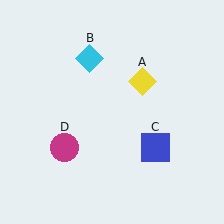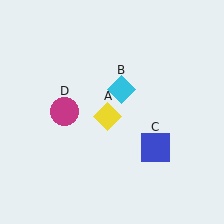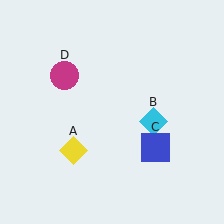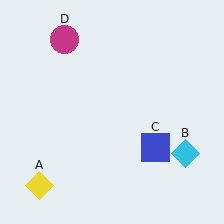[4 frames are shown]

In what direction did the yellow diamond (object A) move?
The yellow diamond (object A) moved down and to the left.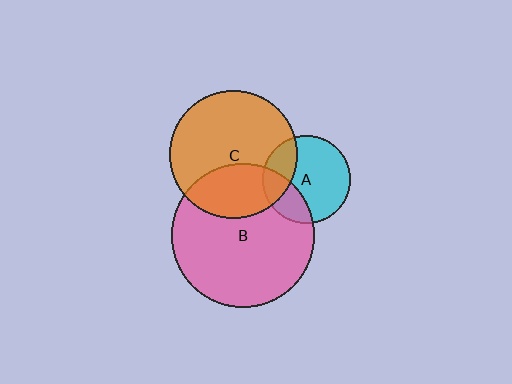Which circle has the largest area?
Circle B (pink).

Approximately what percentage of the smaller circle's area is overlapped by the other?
Approximately 25%.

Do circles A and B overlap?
Yes.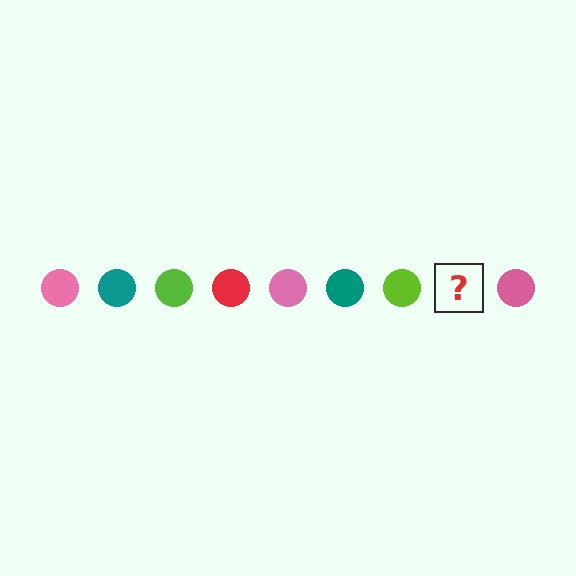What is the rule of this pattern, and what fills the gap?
The rule is that the pattern cycles through pink, teal, lime, red circles. The gap should be filled with a red circle.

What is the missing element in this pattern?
The missing element is a red circle.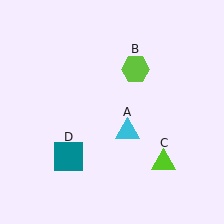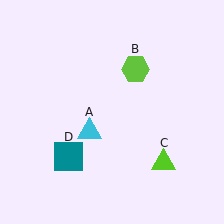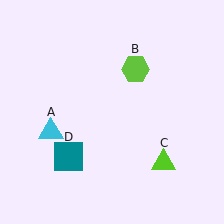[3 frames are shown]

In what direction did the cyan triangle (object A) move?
The cyan triangle (object A) moved left.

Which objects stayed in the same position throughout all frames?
Lime hexagon (object B) and lime triangle (object C) and teal square (object D) remained stationary.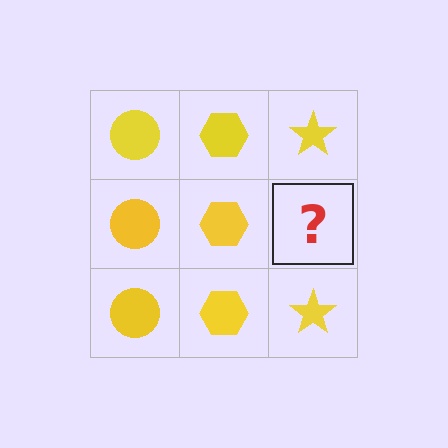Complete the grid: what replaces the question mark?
The question mark should be replaced with a yellow star.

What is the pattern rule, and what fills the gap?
The rule is that each column has a consistent shape. The gap should be filled with a yellow star.